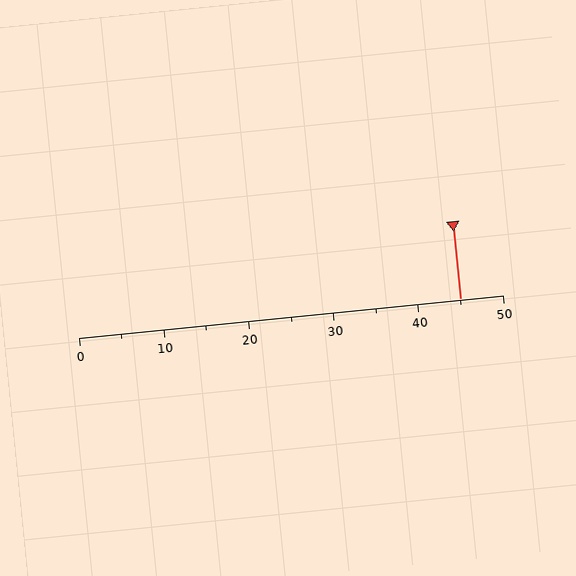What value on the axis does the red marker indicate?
The marker indicates approximately 45.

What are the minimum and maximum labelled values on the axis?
The axis runs from 0 to 50.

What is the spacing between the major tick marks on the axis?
The major ticks are spaced 10 apart.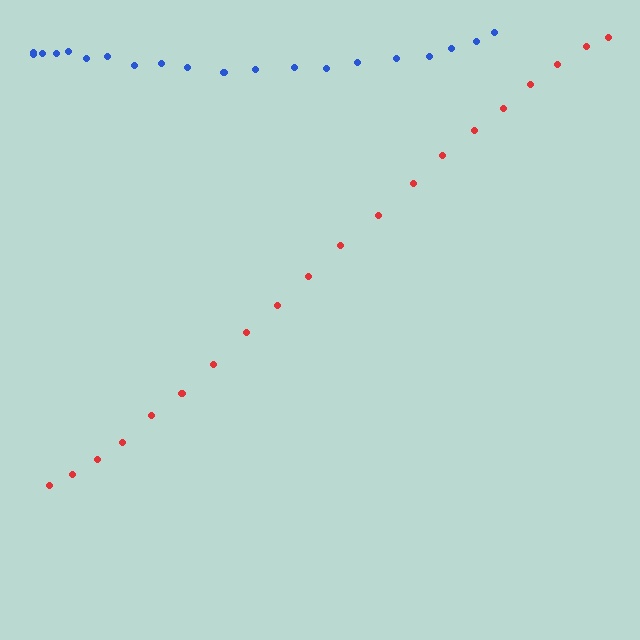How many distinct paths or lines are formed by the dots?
There are 2 distinct paths.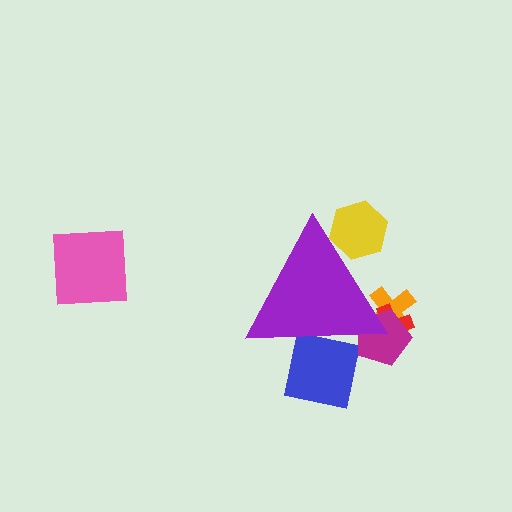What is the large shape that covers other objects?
A purple triangle.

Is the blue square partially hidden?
Yes, the blue square is partially hidden behind the purple triangle.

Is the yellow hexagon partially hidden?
Yes, the yellow hexagon is partially hidden behind the purple triangle.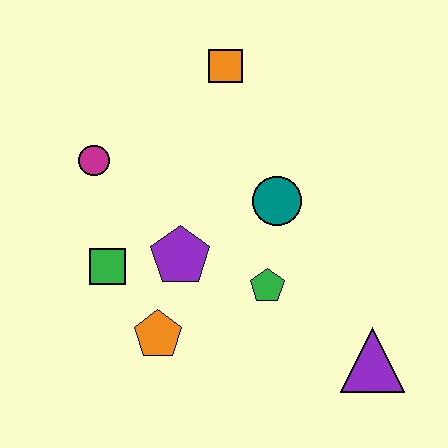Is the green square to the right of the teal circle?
No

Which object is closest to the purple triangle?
The green pentagon is closest to the purple triangle.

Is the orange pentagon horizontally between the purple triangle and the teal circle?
No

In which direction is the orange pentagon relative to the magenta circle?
The orange pentagon is below the magenta circle.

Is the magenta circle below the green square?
No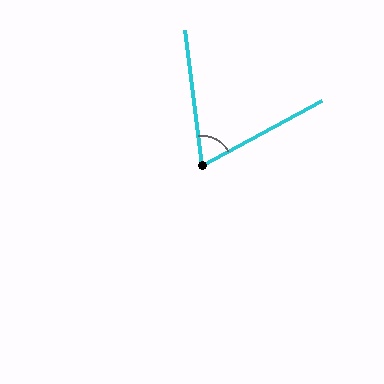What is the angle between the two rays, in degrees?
Approximately 69 degrees.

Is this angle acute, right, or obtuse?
It is acute.